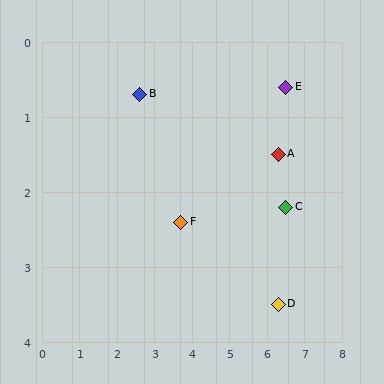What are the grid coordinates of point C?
Point C is at approximately (6.5, 2.2).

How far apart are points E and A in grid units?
Points E and A are about 0.9 grid units apart.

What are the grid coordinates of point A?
Point A is at approximately (6.3, 1.5).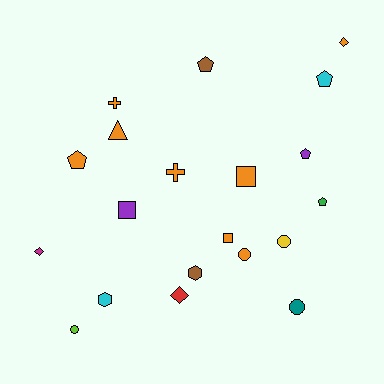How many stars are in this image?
There are no stars.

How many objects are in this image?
There are 20 objects.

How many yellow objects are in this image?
There is 1 yellow object.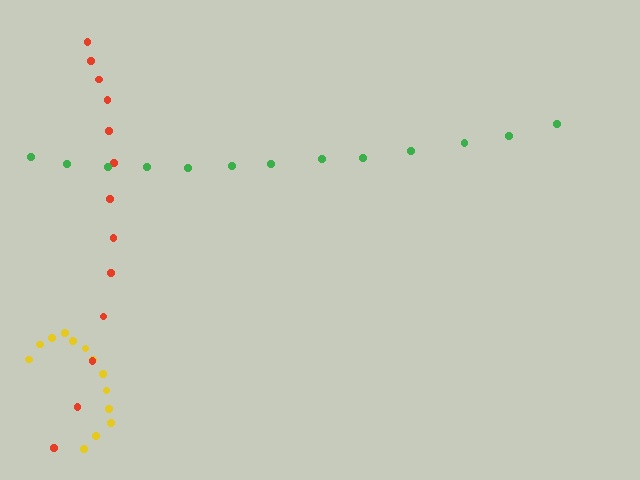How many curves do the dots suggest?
There are 3 distinct paths.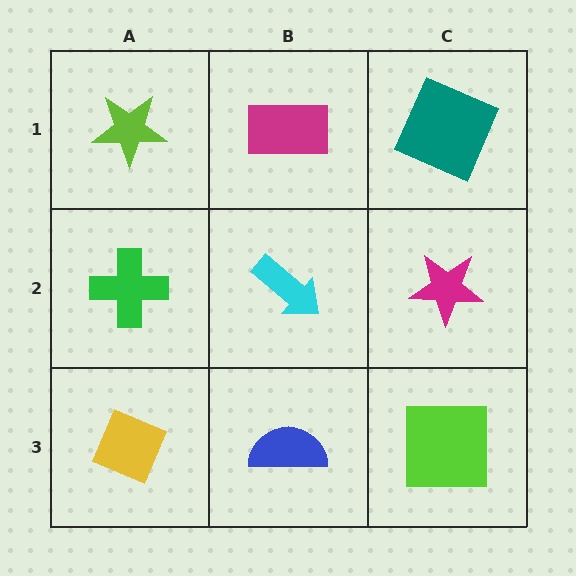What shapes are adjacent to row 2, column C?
A teal square (row 1, column C), a lime square (row 3, column C), a cyan arrow (row 2, column B).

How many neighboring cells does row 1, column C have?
2.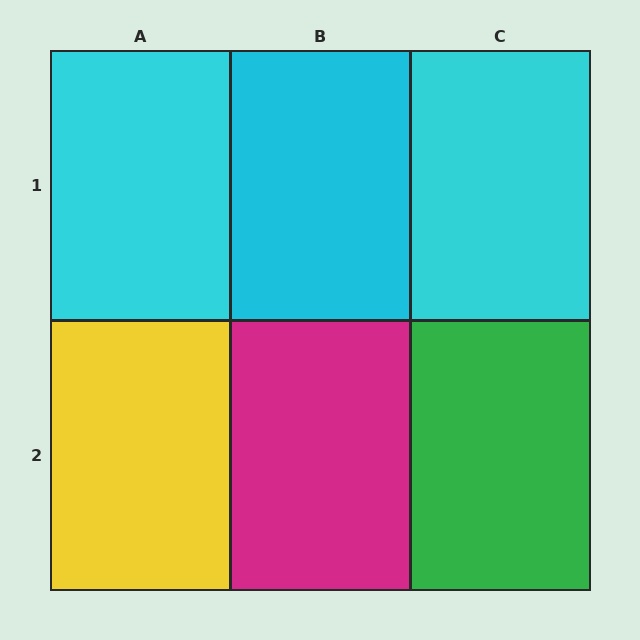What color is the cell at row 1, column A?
Cyan.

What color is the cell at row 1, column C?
Cyan.